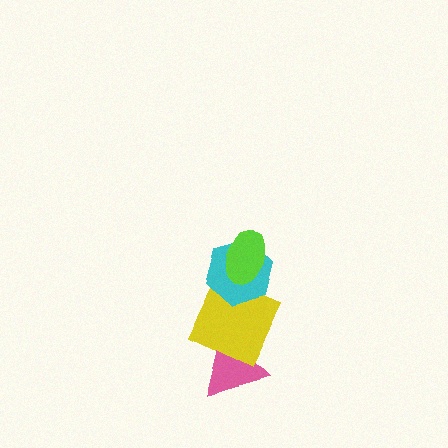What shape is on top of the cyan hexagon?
The lime ellipse is on top of the cyan hexagon.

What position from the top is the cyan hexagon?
The cyan hexagon is 2nd from the top.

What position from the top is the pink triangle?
The pink triangle is 4th from the top.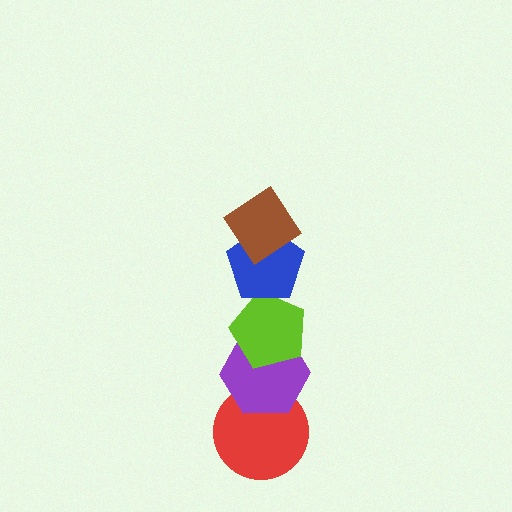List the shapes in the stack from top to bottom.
From top to bottom: the brown diamond, the blue pentagon, the lime pentagon, the purple hexagon, the red circle.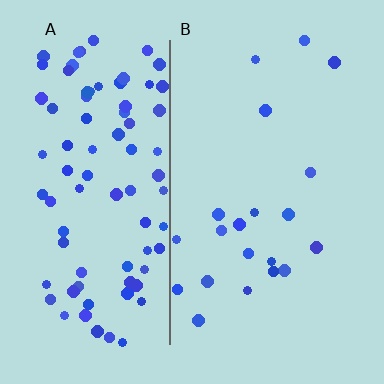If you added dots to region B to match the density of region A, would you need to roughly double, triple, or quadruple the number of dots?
Approximately quadruple.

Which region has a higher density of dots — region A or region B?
A (the left).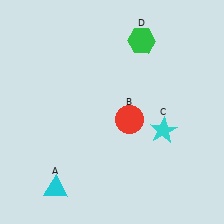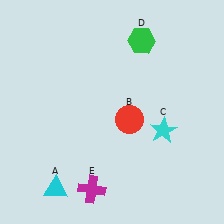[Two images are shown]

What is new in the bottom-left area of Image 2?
A magenta cross (E) was added in the bottom-left area of Image 2.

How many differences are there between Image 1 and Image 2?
There is 1 difference between the two images.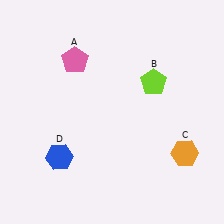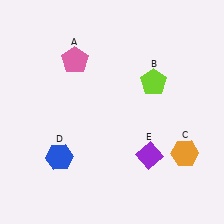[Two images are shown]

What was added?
A purple diamond (E) was added in Image 2.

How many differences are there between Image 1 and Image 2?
There is 1 difference between the two images.